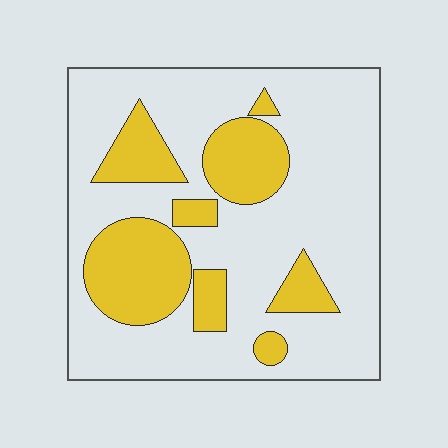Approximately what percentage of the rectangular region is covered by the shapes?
Approximately 25%.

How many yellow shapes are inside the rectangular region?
8.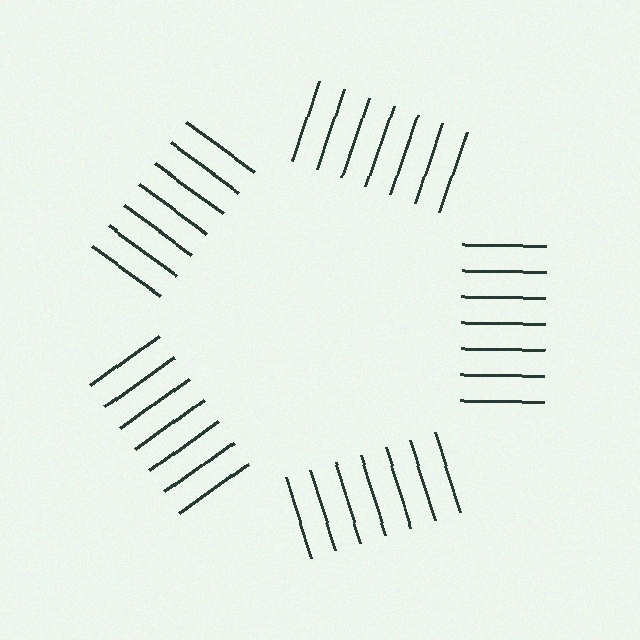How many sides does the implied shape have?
5 sides — the line-ends trace a pentagon.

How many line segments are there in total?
35 — 7 along each of the 5 edges.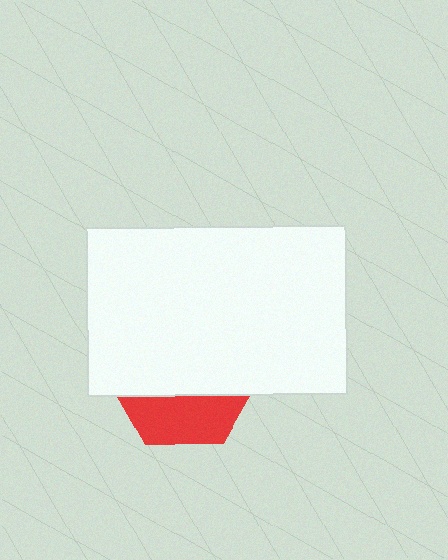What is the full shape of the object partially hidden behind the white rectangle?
The partially hidden object is a red hexagon.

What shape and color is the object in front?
The object in front is a white rectangle.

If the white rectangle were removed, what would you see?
You would see the complete red hexagon.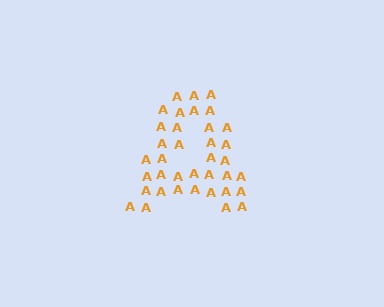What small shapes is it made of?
It is made of small letter A's.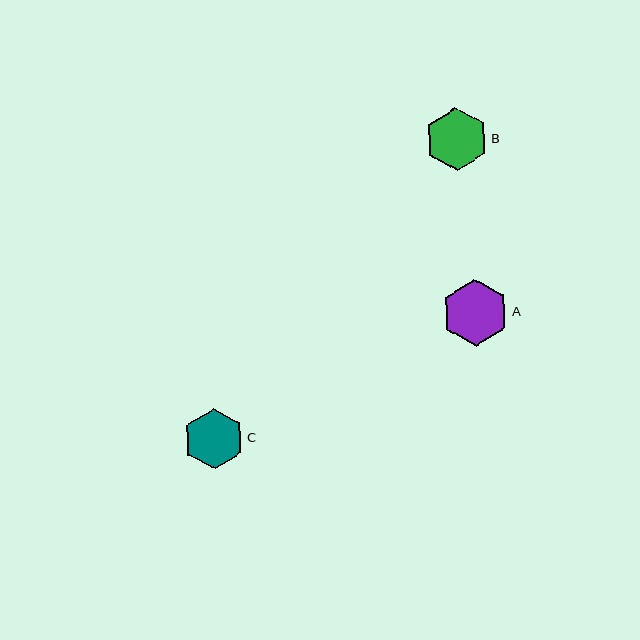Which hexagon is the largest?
Hexagon A is the largest with a size of approximately 67 pixels.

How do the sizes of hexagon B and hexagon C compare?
Hexagon B and hexagon C are approximately the same size.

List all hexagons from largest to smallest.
From largest to smallest: A, B, C.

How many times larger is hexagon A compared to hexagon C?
Hexagon A is approximately 1.1 times the size of hexagon C.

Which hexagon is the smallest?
Hexagon C is the smallest with a size of approximately 61 pixels.